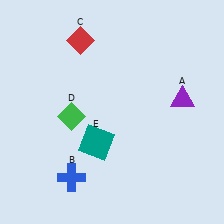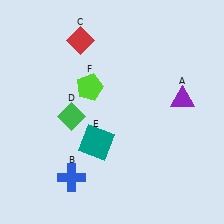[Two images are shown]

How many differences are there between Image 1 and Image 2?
There is 1 difference between the two images.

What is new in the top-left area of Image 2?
A lime pentagon (F) was added in the top-left area of Image 2.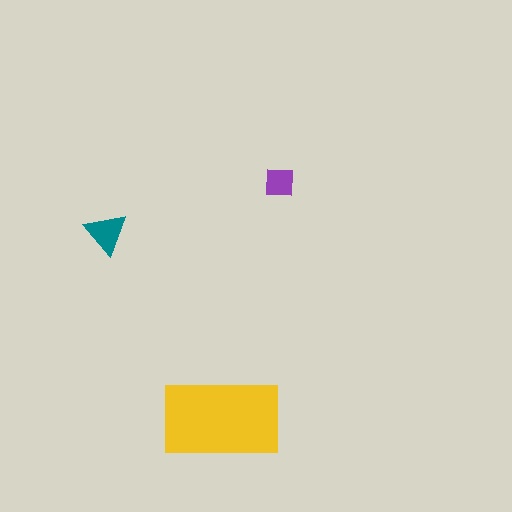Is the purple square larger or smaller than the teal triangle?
Smaller.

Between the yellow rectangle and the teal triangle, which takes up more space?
The yellow rectangle.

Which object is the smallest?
The purple square.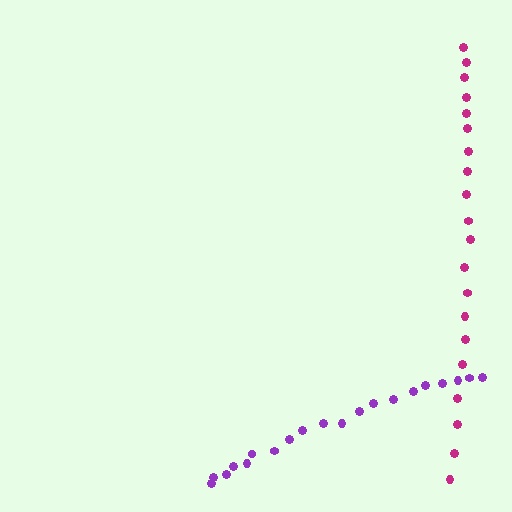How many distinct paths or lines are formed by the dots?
There are 2 distinct paths.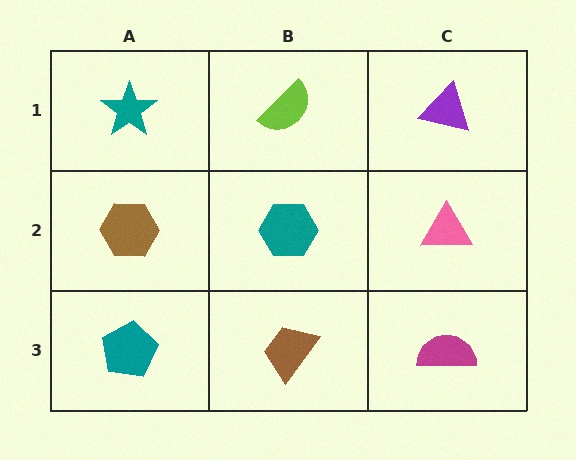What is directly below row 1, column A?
A brown hexagon.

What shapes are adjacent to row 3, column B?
A teal hexagon (row 2, column B), a teal pentagon (row 3, column A), a magenta semicircle (row 3, column C).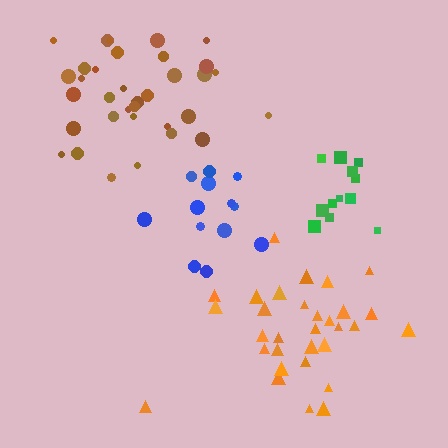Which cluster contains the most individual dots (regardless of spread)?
Brown (34).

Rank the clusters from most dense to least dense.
green, brown, blue, orange.